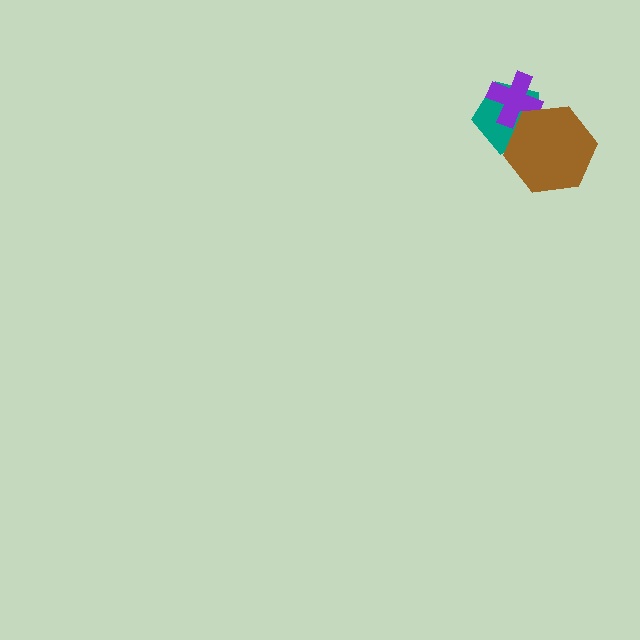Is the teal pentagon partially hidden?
Yes, it is partially covered by another shape.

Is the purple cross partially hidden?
Yes, it is partially covered by another shape.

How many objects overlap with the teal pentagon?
2 objects overlap with the teal pentagon.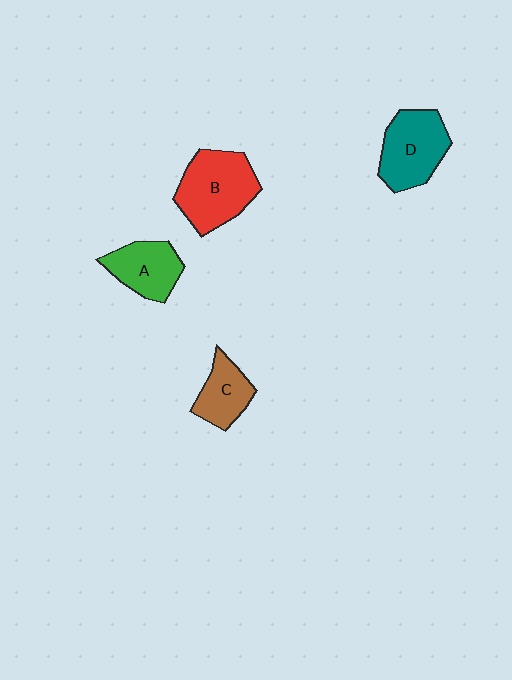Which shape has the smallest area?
Shape C (brown).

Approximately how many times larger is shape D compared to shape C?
Approximately 1.5 times.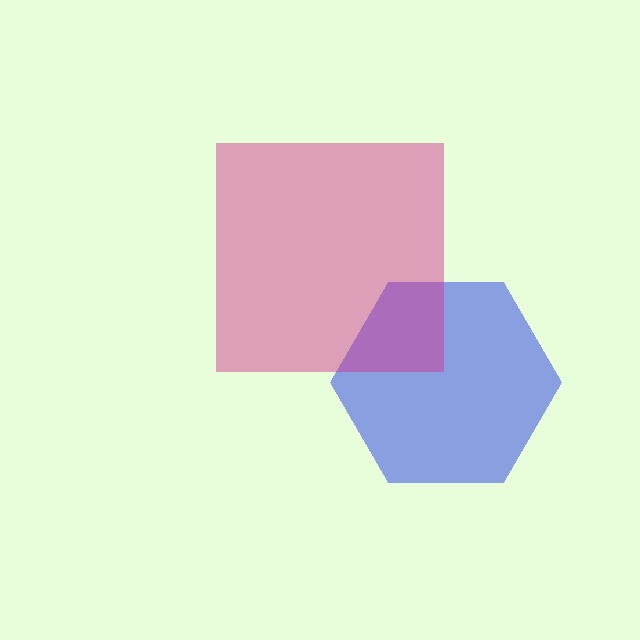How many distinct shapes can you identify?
There are 2 distinct shapes: a blue hexagon, a magenta square.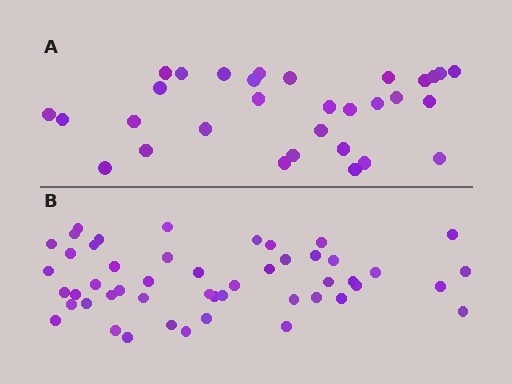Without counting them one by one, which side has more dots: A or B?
Region B (the bottom region) has more dots.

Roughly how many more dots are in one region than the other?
Region B has approximately 20 more dots than region A.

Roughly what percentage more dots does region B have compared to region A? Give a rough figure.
About 60% more.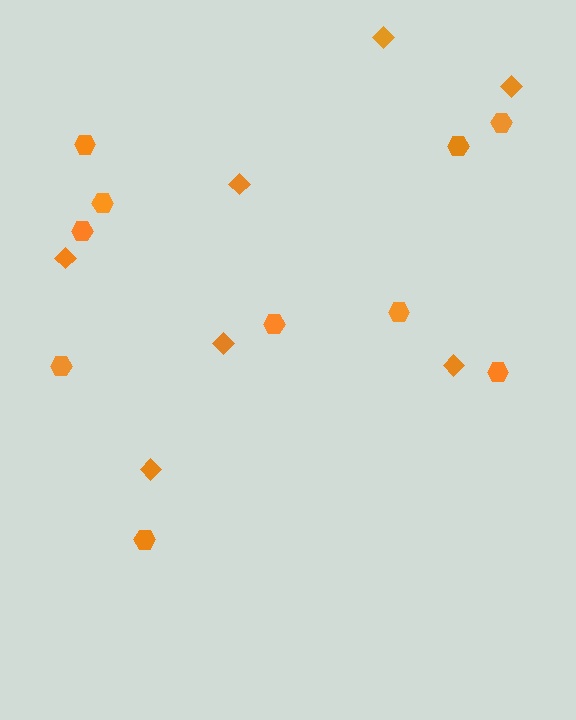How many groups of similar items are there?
There are 2 groups: one group of hexagons (10) and one group of diamonds (7).